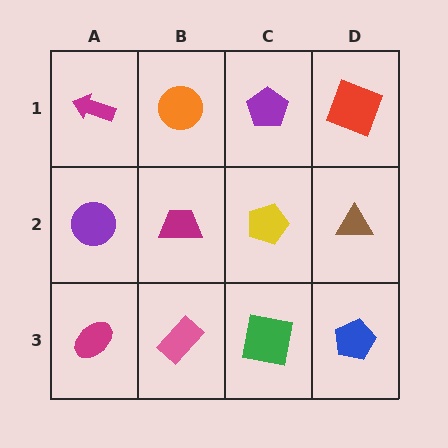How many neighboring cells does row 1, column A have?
2.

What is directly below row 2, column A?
A magenta ellipse.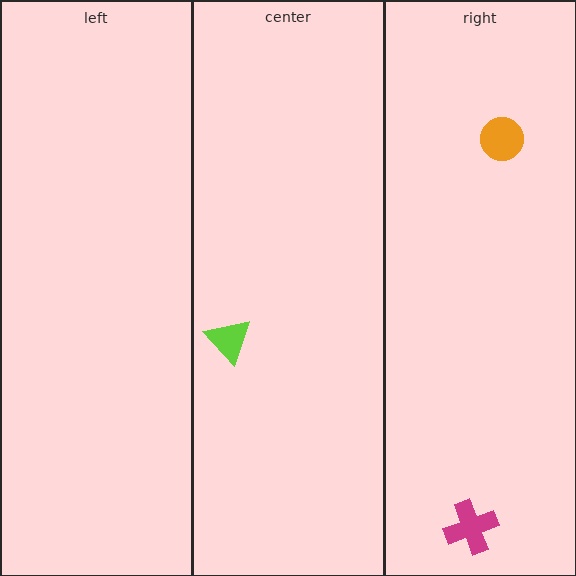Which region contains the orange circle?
The right region.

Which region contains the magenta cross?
The right region.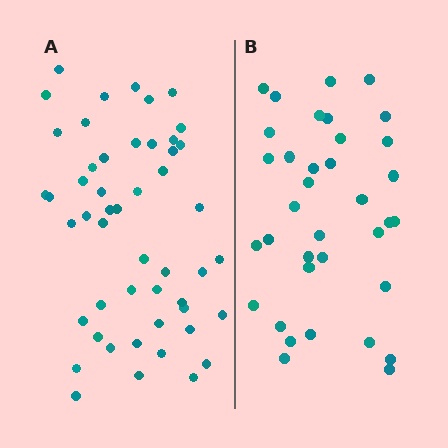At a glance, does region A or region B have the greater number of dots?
Region A (the left region) has more dots.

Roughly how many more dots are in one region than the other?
Region A has approximately 15 more dots than region B.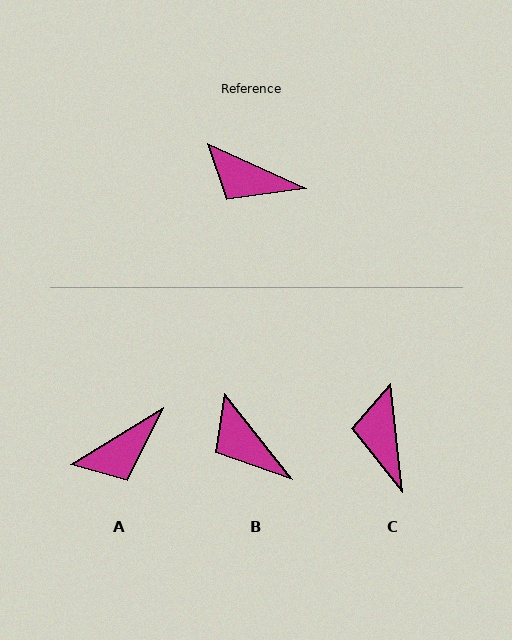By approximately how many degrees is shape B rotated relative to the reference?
Approximately 27 degrees clockwise.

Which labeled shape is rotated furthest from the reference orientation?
C, about 60 degrees away.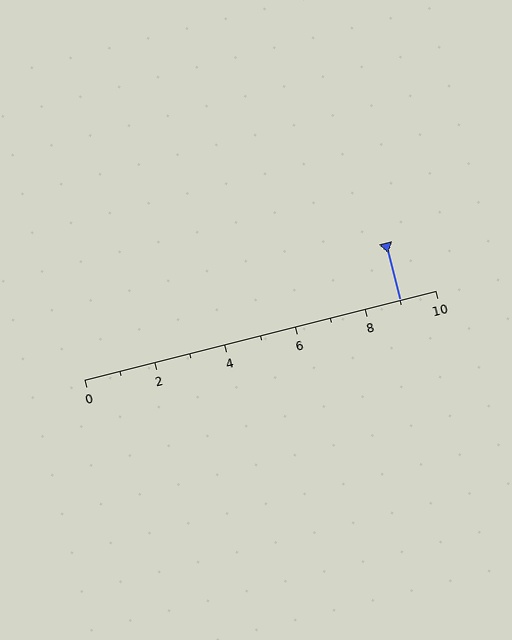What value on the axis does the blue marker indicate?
The marker indicates approximately 9.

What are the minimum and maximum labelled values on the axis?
The axis runs from 0 to 10.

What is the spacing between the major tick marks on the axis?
The major ticks are spaced 2 apart.